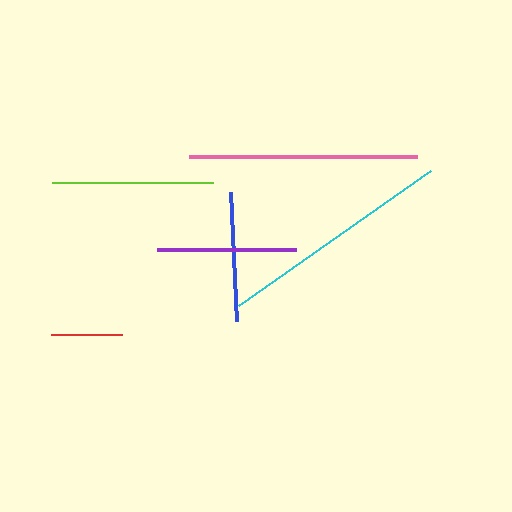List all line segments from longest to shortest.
From longest to shortest: cyan, pink, lime, purple, blue, red.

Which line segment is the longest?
The cyan line is the longest at approximately 235 pixels.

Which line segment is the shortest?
The red line is the shortest at approximately 71 pixels.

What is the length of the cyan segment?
The cyan segment is approximately 235 pixels long.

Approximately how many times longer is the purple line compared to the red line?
The purple line is approximately 2.0 times the length of the red line.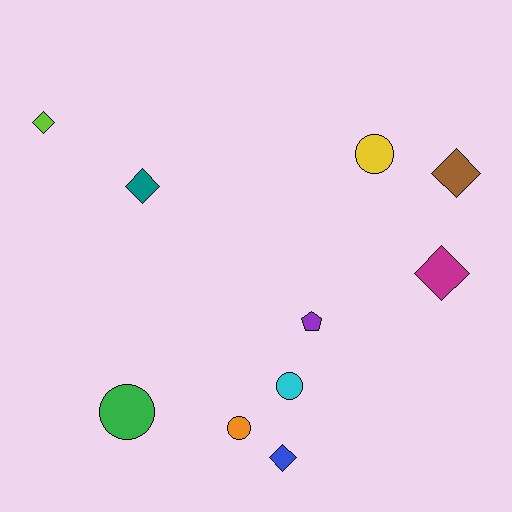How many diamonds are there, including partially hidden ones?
There are 5 diamonds.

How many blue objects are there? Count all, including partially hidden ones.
There is 1 blue object.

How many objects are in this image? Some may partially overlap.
There are 10 objects.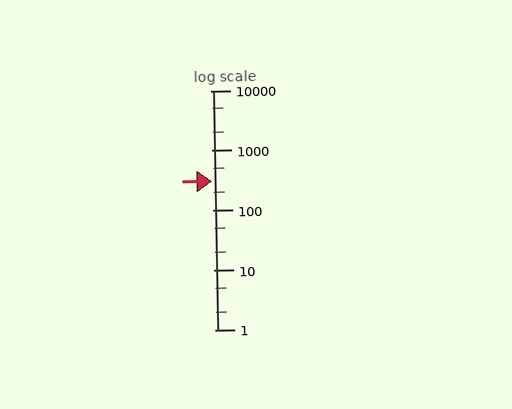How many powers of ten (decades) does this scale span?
The scale spans 4 decades, from 1 to 10000.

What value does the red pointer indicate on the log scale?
The pointer indicates approximately 300.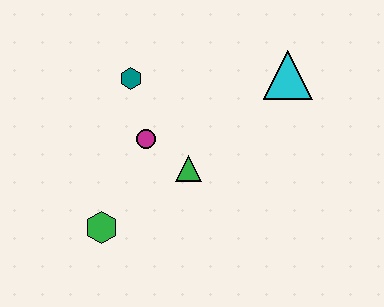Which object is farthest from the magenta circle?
The cyan triangle is farthest from the magenta circle.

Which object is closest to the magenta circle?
The green triangle is closest to the magenta circle.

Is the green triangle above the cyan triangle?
No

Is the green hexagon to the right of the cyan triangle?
No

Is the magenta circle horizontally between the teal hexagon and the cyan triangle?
Yes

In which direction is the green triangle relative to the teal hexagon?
The green triangle is below the teal hexagon.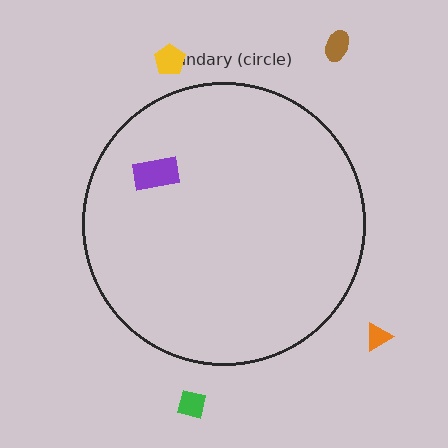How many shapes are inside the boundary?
1 inside, 4 outside.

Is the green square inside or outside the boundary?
Outside.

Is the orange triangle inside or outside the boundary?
Outside.